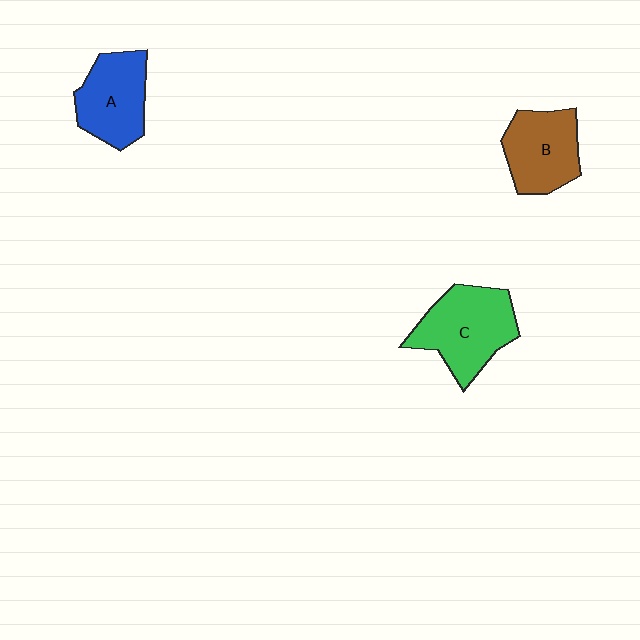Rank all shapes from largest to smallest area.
From largest to smallest: C (green), A (blue), B (brown).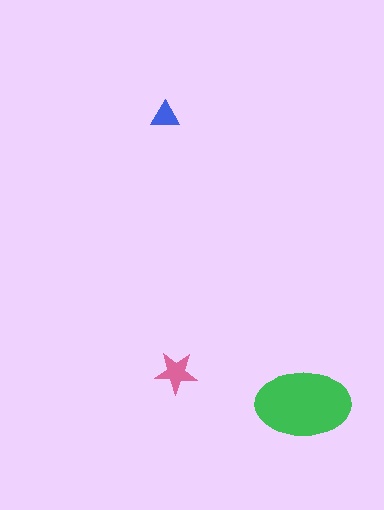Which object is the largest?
The green ellipse.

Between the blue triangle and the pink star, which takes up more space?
The pink star.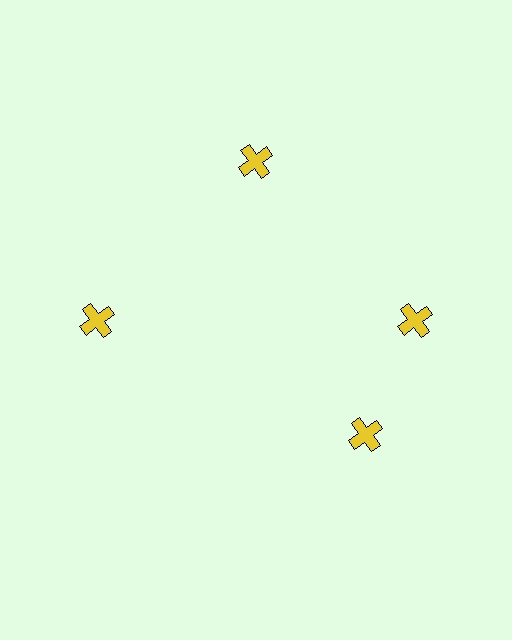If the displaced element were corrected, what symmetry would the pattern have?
It would have 4-fold rotational symmetry — the pattern would map onto itself every 90 degrees.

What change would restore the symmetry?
The symmetry would be restored by rotating it back into even spacing with its neighbors so that all 4 crosses sit at equal angles and equal distance from the center.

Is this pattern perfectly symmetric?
No. The 4 yellow crosses are arranged in a ring, but one element near the 6 o'clock position is rotated out of alignment along the ring, breaking the 4-fold rotational symmetry.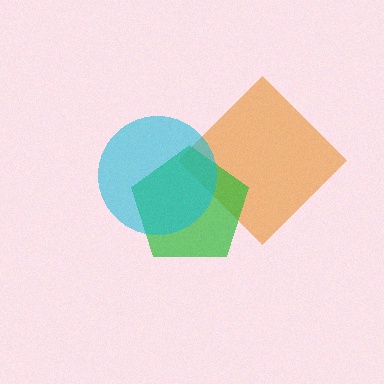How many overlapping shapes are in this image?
There are 3 overlapping shapes in the image.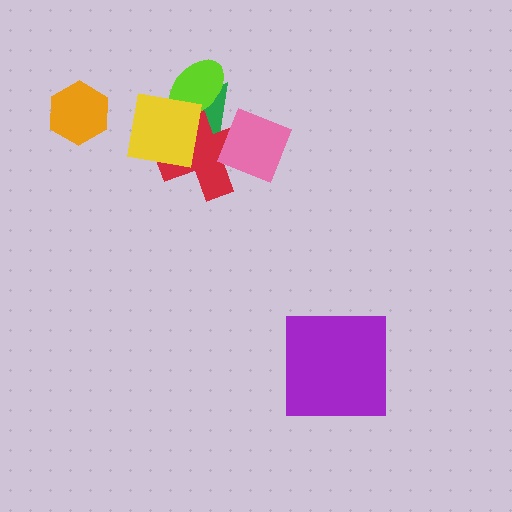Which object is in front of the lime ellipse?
The yellow square is in front of the lime ellipse.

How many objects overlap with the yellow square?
3 objects overlap with the yellow square.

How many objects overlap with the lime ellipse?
3 objects overlap with the lime ellipse.